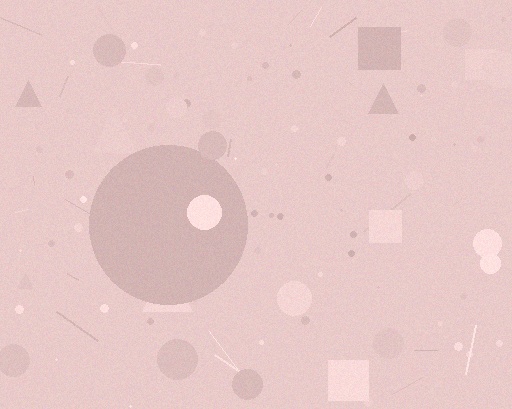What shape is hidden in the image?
A circle is hidden in the image.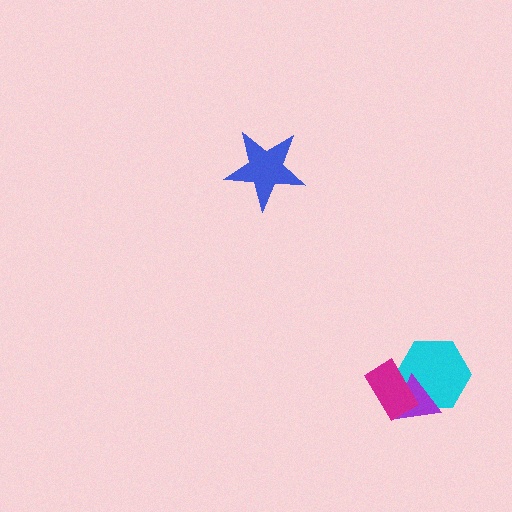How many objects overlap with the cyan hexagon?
2 objects overlap with the cyan hexagon.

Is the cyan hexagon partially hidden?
Yes, it is partially covered by another shape.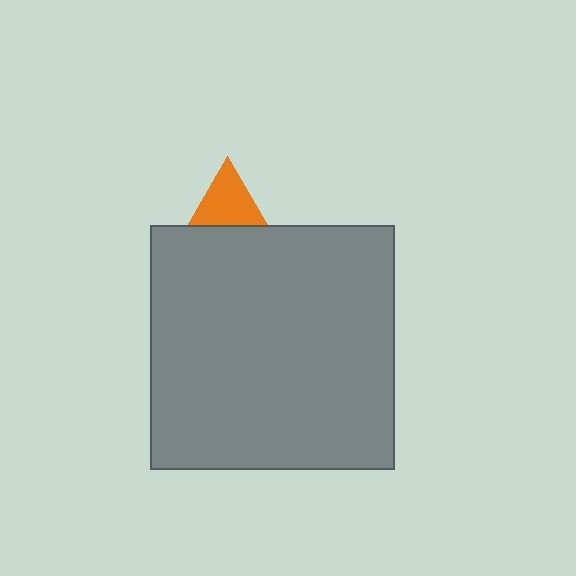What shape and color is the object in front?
The object in front is a gray square.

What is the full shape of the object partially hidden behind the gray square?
The partially hidden object is an orange triangle.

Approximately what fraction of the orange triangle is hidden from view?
Roughly 66% of the orange triangle is hidden behind the gray square.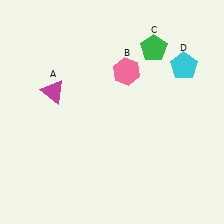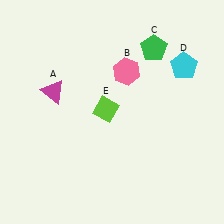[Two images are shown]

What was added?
A lime diamond (E) was added in Image 2.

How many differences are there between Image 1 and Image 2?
There is 1 difference between the two images.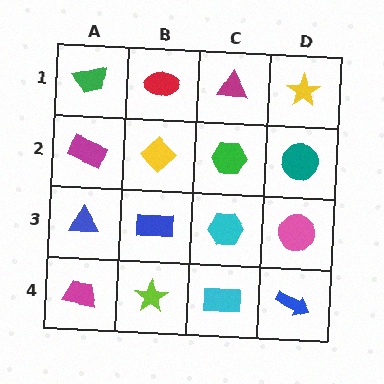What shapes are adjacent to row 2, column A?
A green trapezoid (row 1, column A), a blue triangle (row 3, column A), a yellow diamond (row 2, column B).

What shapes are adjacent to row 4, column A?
A blue triangle (row 3, column A), a lime star (row 4, column B).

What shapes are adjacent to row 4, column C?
A cyan hexagon (row 3, column C), a lime star (row 4, column B), a blue arrow (row 4, column D).